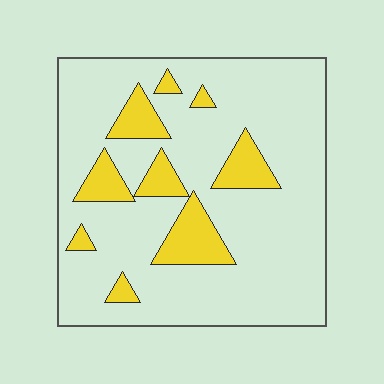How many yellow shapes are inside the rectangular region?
9.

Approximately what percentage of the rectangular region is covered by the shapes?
Approximately 15%.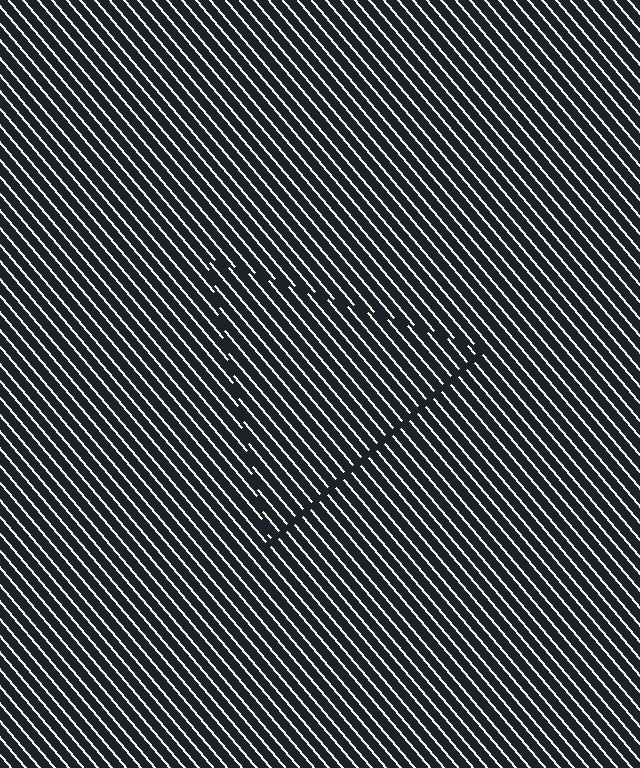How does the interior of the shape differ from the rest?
The interior of the shape contains the same grating, shifted by half a period — the contour is defined by the phase discontinuity where line-ends from the inner and outer gratings abut.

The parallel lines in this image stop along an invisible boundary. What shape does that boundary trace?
An illusory triangle. The interior of the shape contains the same grating, shifted by half a period — the contour is defined by the phase discontinuity where line-ends from the inner and outer gratings abut.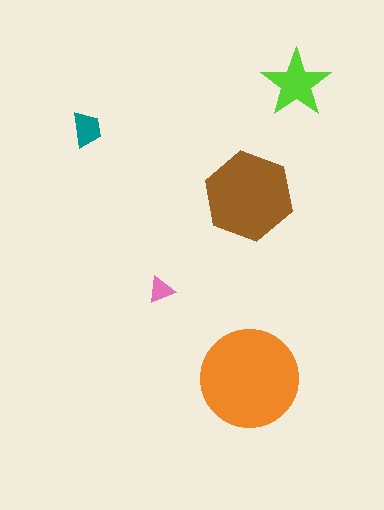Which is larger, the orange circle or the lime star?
The orange circle.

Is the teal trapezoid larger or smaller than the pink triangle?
Larger.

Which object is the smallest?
The pink triangle.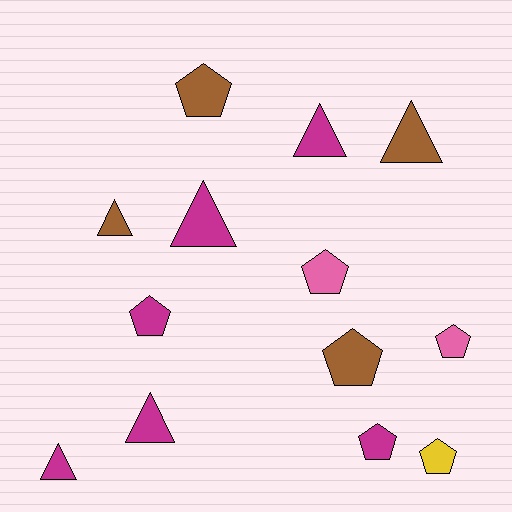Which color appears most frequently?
Magenta, with 6 objects.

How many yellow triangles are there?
There are no yellow triangles.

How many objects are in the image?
There are 13 objects.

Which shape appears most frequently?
Pentagon, with 7 objects.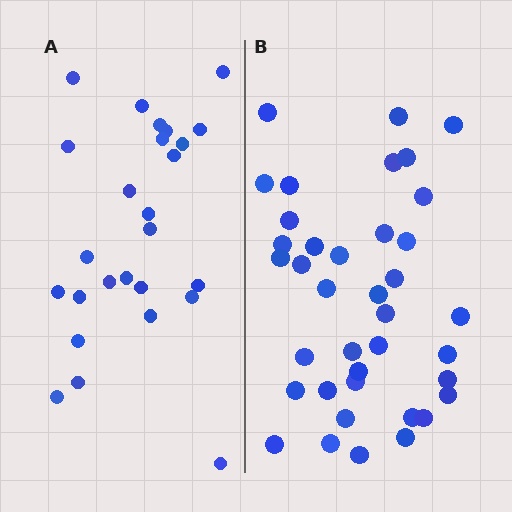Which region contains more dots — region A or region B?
Region B (the right region) has more dots.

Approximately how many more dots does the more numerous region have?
Region B has roughly 12 or so more dots than region A.